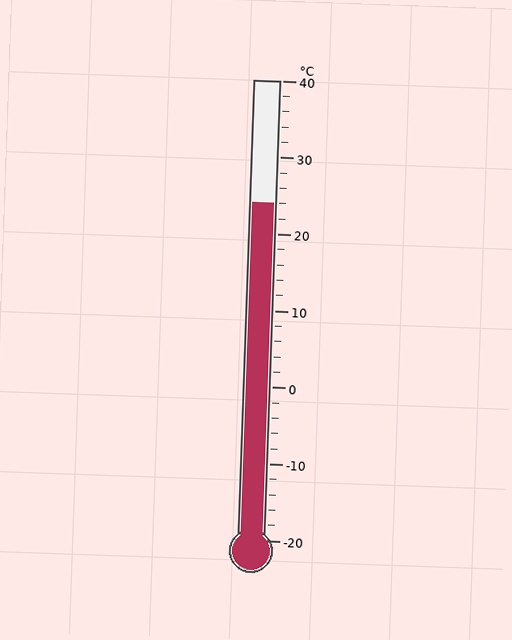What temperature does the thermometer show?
The thermometer shows approximately 24°C.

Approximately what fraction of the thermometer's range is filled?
The thermometer is filled to approximately 75% of its range.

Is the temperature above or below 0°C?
The temperature is above 0°C.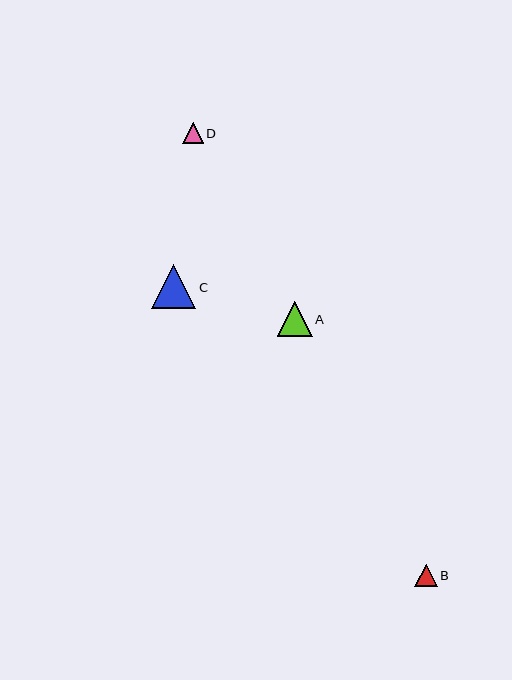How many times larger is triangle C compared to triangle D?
Triangle C is approximately 2.2 times the size of triangle D.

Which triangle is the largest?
Triangle C is the largest with a size of approximately 44 pixels.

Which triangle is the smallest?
Triangle D is the smallest with a size of approximately 20 pixels.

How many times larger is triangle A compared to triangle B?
Triangle A is approximately 1.5 times the size of triangle B.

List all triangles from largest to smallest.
From largest to smallest: C, A, B, D.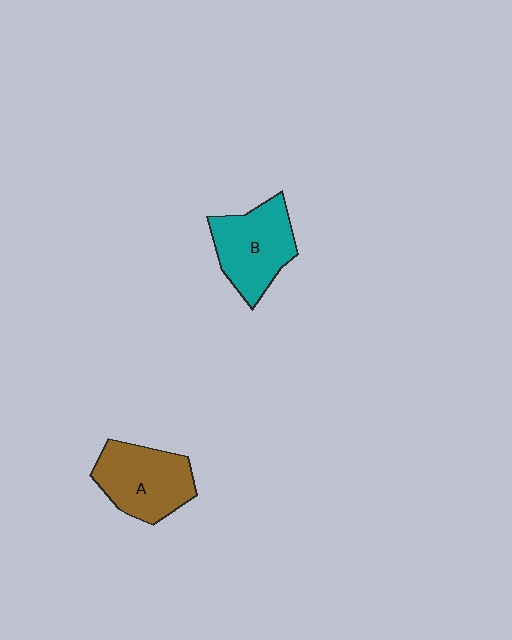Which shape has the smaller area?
Shape B (teal).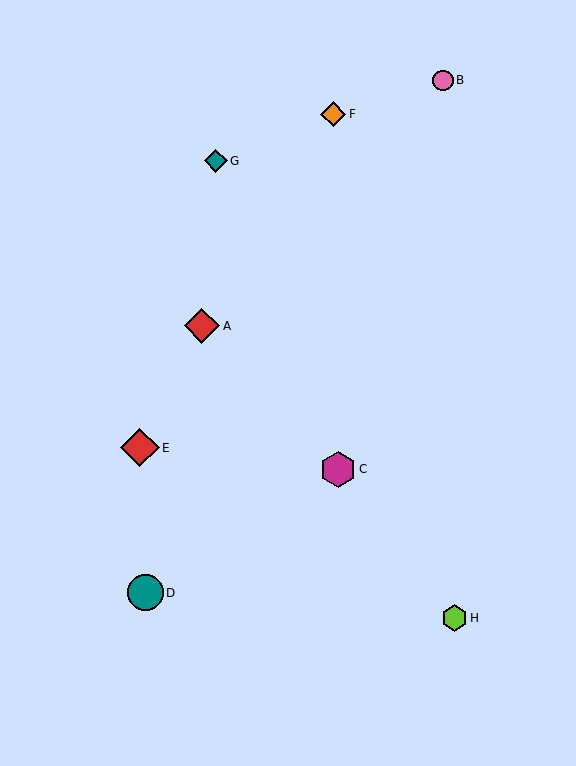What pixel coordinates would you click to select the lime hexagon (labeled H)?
Click at (454, 618) to select the lime hexagon H.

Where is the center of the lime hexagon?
The center of the lime hexagon is at (454, 618).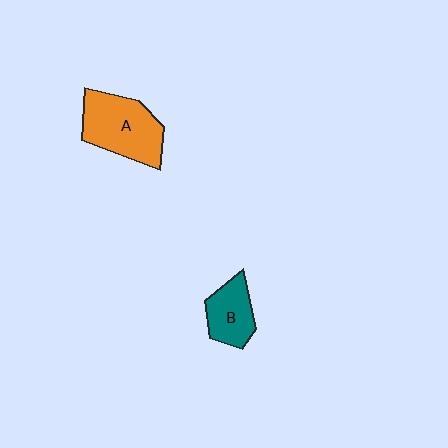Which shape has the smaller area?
Shape B (teal).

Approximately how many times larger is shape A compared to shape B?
Approximately 1.7 times.